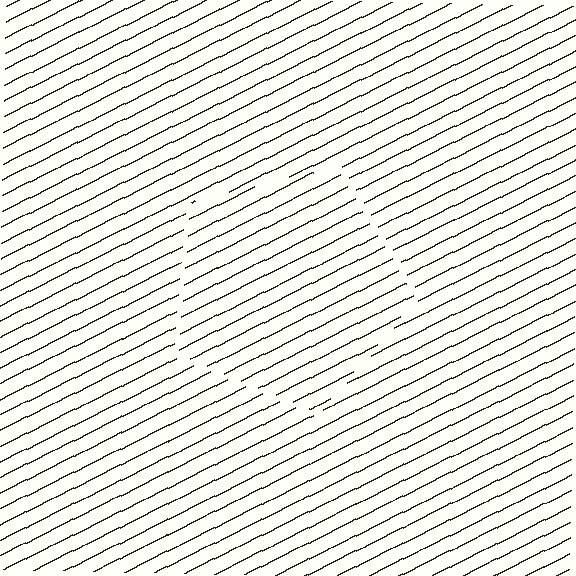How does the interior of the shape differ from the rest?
The interior of the shape contains the same grating, shifted by half a period — the contour is defined by the phase discontinuity where line-ends from the inner and outer gratings abut.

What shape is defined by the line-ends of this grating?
An illusory pentagon. The interior of the shape contains the same grating, shifted by half a period — the contour is defined by the phase discontinuity where line-ends from the inner and outer gratings abut.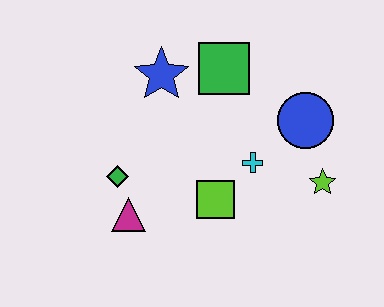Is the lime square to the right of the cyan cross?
No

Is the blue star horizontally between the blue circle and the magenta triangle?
Yes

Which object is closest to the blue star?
The green square is closest to the blue star.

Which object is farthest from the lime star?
The green diamond is farthest from the lime star.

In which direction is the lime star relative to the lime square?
The lime star is to the right of the lime square.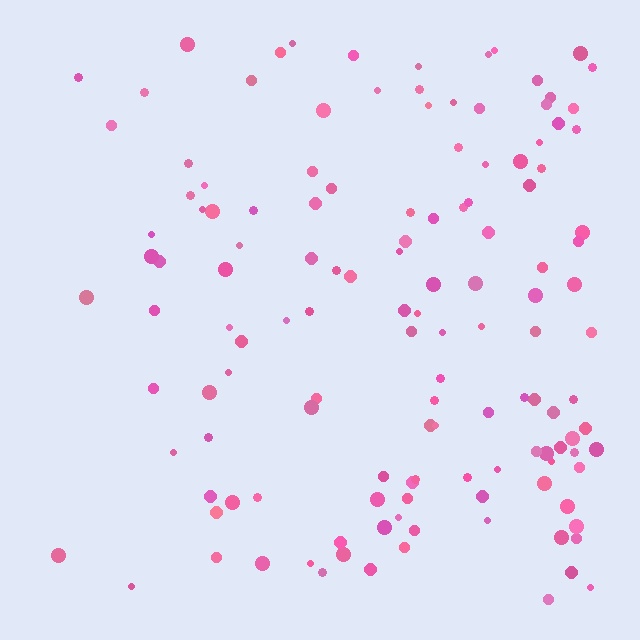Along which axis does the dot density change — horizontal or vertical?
Horizontal.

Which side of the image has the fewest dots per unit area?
The left.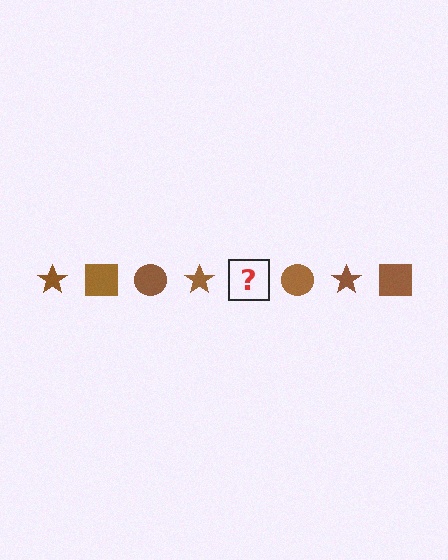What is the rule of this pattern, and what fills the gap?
The rule is that the pattern cycles through star, square, circle shapes in brown. The gap should be filled with a brown square.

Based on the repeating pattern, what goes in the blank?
The blank should be a brown square.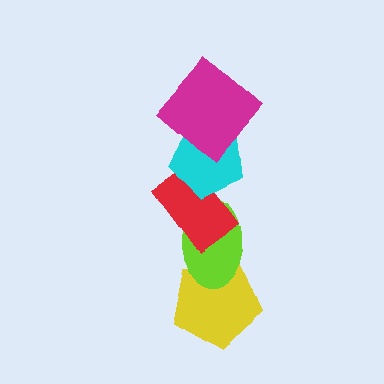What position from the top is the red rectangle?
The red rectangle is 3rd from the top.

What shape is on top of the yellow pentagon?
The lime ellipse is on top of the yellow pentagon.